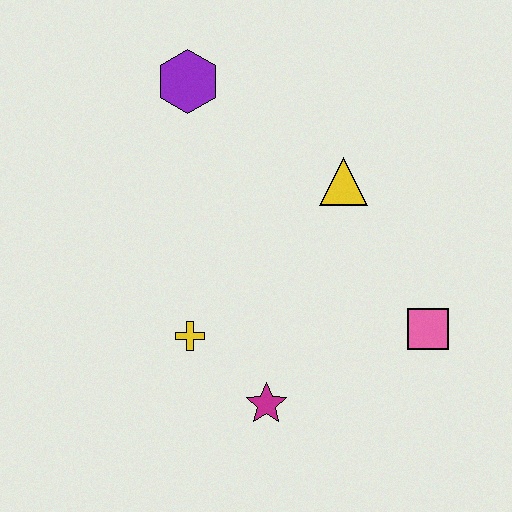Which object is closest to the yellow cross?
The magenta star is closest to the yellow cross.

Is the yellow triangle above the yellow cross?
Yes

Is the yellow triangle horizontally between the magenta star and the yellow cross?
No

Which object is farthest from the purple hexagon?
The pink square is farthest from the purple hexagon.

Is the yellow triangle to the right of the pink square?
No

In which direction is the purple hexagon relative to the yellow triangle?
The purple hexagon is to the left of the yellow triangle.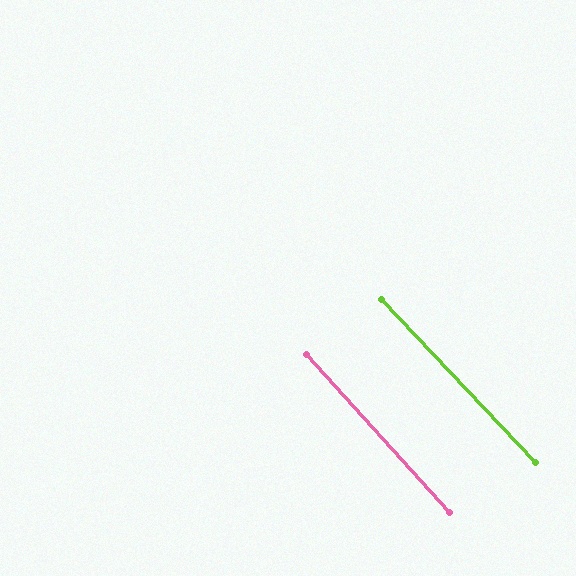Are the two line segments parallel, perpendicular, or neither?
Parallel — their directions differ by only 1.1°.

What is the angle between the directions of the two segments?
Approximately 1 degree.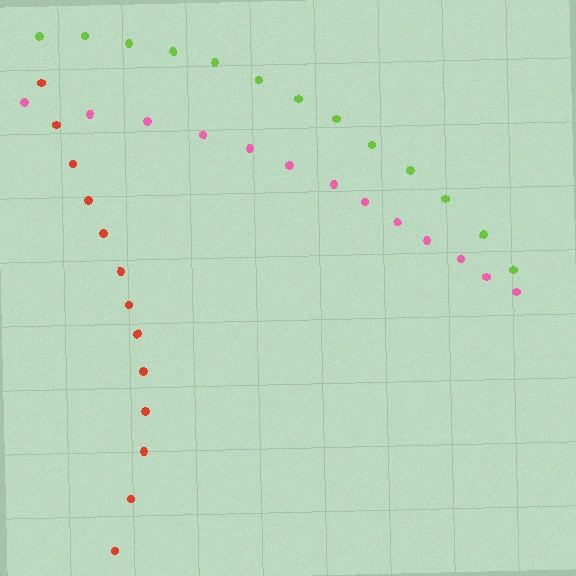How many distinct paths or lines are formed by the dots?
There are 3 distinct paths.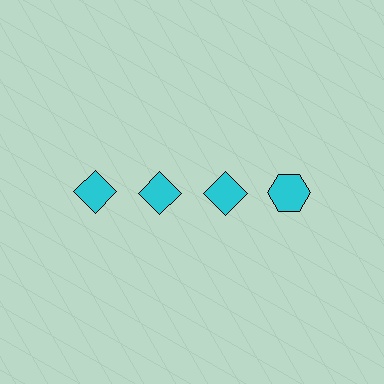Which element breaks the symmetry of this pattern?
The cyan hexagon in the top row, second from right column breaks the symmetry. All other shapes are cyan diamonds.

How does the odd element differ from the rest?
It has a different shape: hexagon instead of diamond.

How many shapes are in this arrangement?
There are 4 shapes arranged in a grid pattern.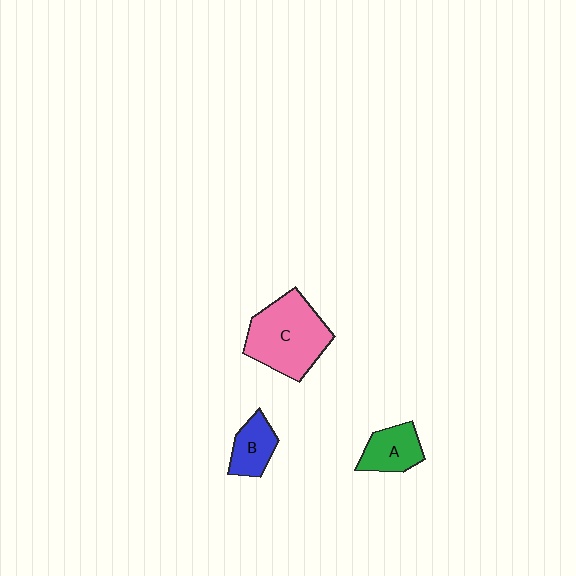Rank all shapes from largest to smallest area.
From largest to smallest: C (pink), A (green), B (blue).